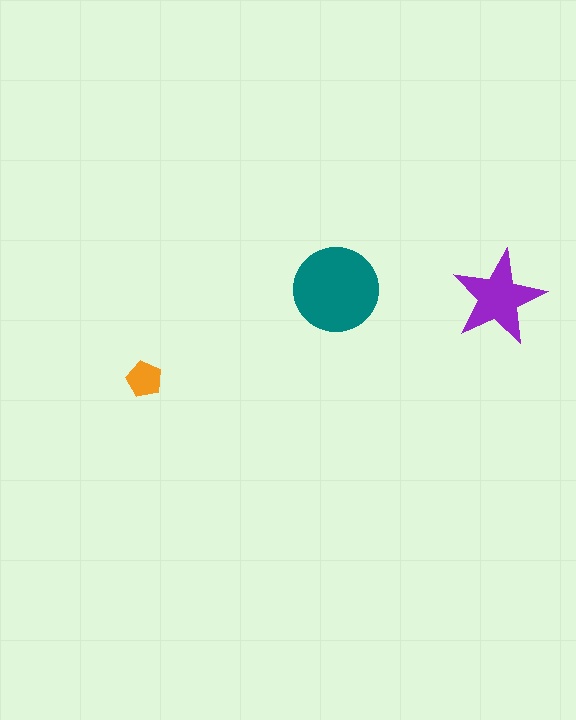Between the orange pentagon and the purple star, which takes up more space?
The purple star.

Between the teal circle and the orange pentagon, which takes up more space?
The teal circle.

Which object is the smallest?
The orange pentagon.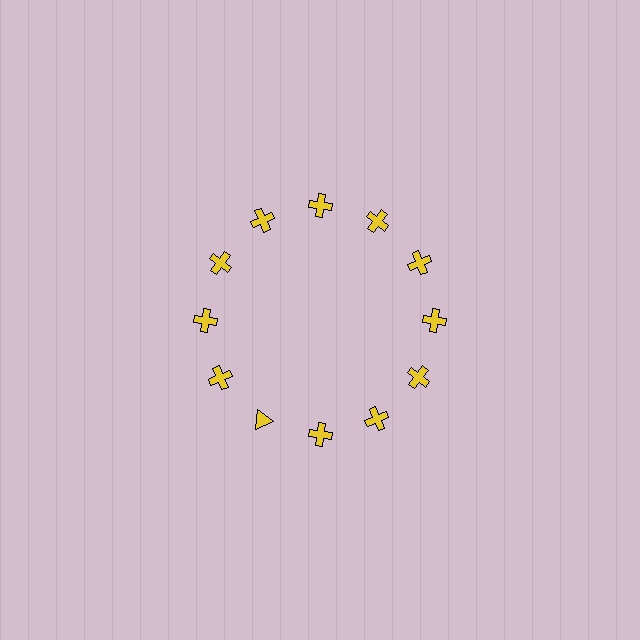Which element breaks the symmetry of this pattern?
The yellow triangle at roughly the 7 o'clock position breaks the symmetry. All other shapes are yellow crosses.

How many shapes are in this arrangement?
There are 12 shapes arranged in a ring pattern.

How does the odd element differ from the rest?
It has a different shape: triangle instead of cross.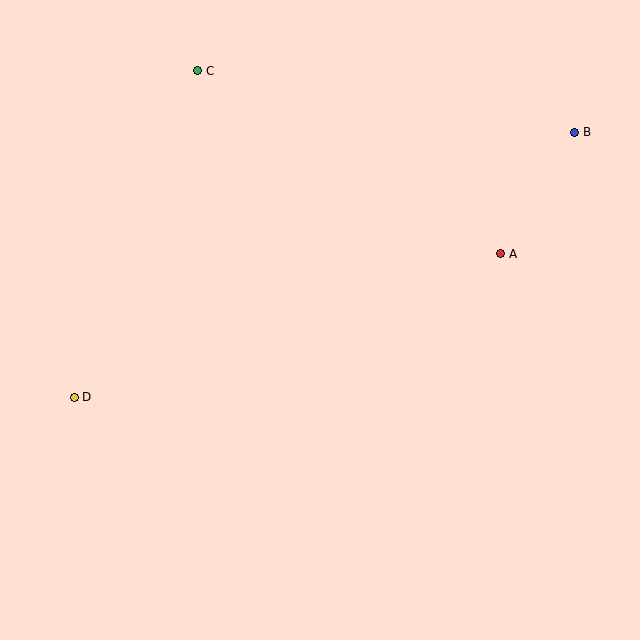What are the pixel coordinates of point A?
Point A is at (501, 254).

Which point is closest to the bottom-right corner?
Point A is closest to the bottom-right corner.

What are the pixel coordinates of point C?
Point C is at (198, 71).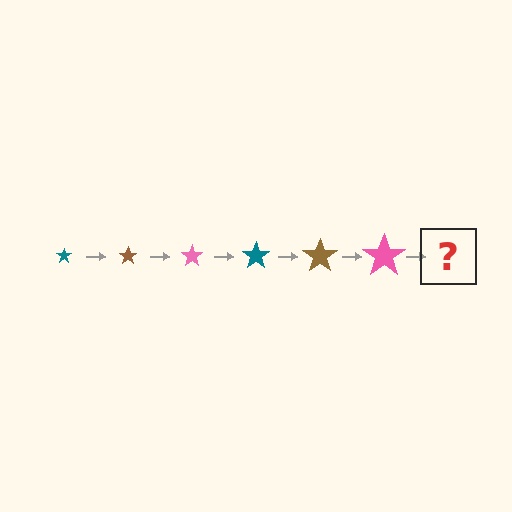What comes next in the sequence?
The next element should be a teal star, larger than the previous one.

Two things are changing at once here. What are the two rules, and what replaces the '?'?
The two rules are that the star grows larger each step and the color cycles through teal, brown, and pink. The '?' should be a teal star, larger than the previous one.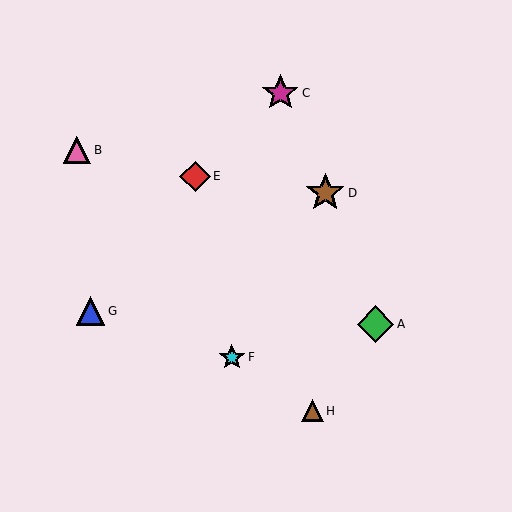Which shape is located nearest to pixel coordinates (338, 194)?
The brown star (labeled D) at (325, 193) is nearest to that location.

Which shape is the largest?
The brown star (labeled D) is the largest.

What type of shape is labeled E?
Shape E is a red diamond.